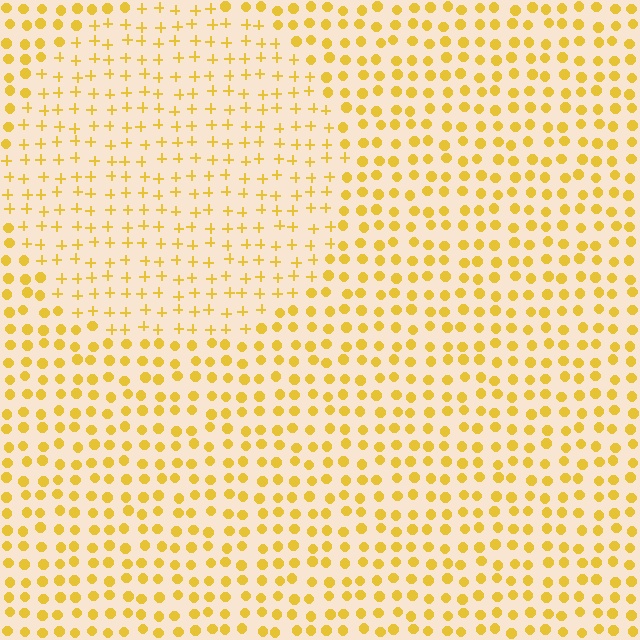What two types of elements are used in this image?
The image uses plus signs inside the circle region and circles outside it.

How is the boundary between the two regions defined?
The boundary is defined by a change in element shape: plus signs inside vs. circles outside. All elements share the same color and spacing.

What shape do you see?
I see a circle.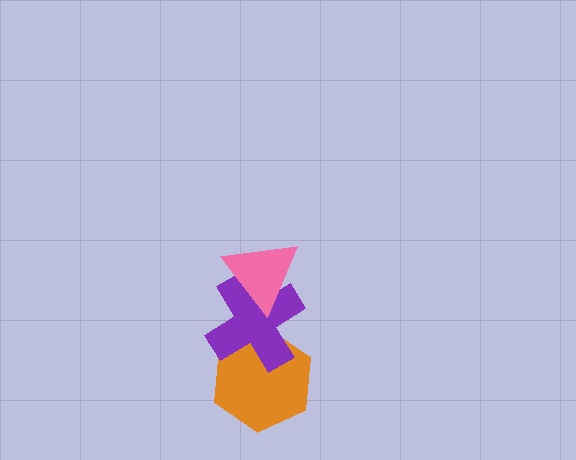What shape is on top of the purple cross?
The pink triangle is on top of the purple cross.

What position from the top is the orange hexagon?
The orange hexagon is 3rd from the top.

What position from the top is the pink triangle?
The pink triangle is 1st from the top.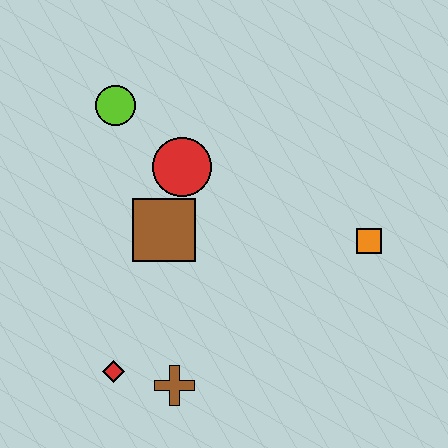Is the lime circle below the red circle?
No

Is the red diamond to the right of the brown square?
No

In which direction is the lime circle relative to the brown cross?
The lime circle is above the brown cross.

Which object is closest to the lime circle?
The red circle is closest to the lime circle.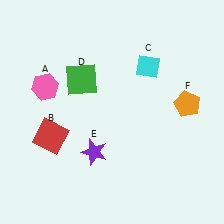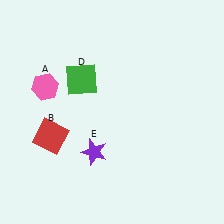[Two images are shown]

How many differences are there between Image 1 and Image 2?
There are 2 differences between the two images.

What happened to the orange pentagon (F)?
The orange pentagon (F) was removed in Image 2. It was in the top-right area of Image 1.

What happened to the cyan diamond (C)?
The cyan diamond (C) was removed in Image 2. It was in the top-right area of Image 1.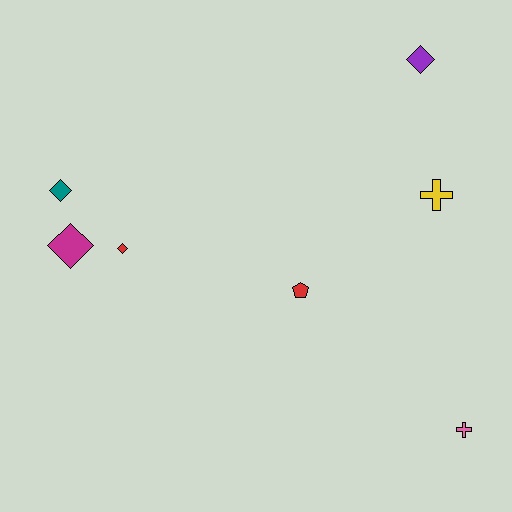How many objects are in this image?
There are 7 objects.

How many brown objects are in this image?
There are no brown objects.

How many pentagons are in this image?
There is 1 pentagon.